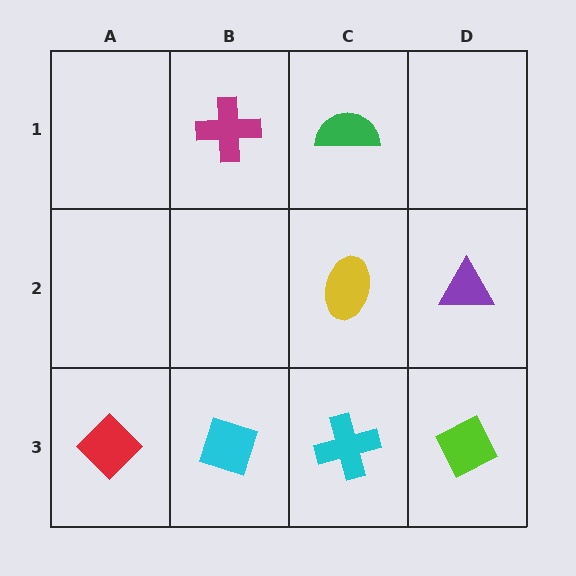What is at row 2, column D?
A purple triangle.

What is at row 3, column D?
A lime diamond.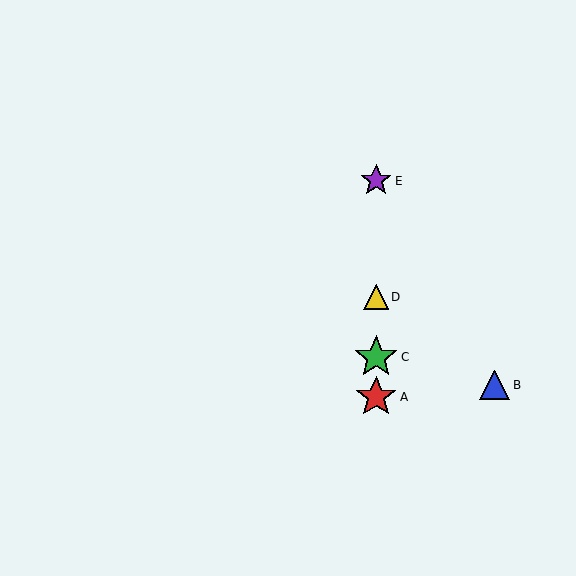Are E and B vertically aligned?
No, E is at x≈376 and B is at x≈495.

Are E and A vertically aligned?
Yes, both are at x≈376.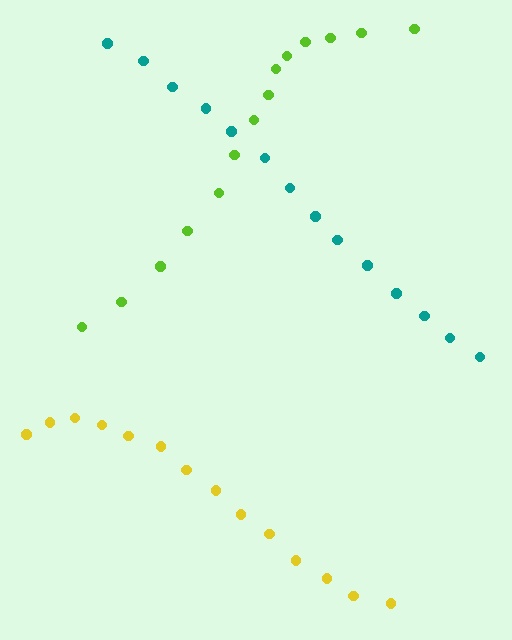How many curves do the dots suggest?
There are 3 distinct paths.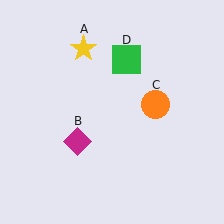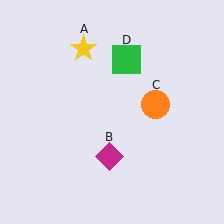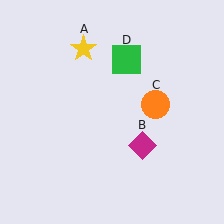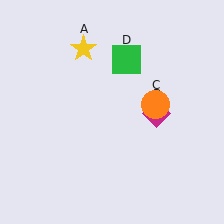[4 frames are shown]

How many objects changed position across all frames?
1 object changed position: magenta diamond (object B).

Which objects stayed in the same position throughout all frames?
Yellow star (object A) and orange circle (object C) and green square (object D) remained stationary.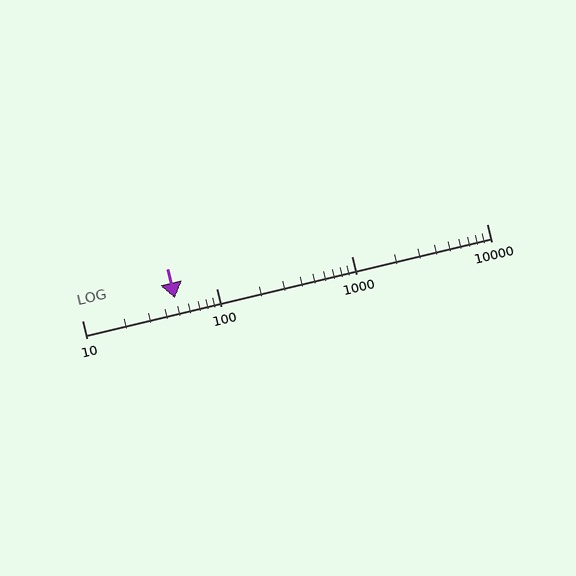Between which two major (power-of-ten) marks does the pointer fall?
The pointer is between 10 and 100.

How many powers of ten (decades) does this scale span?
The scale spans 3 decades, from 10 to 10000.